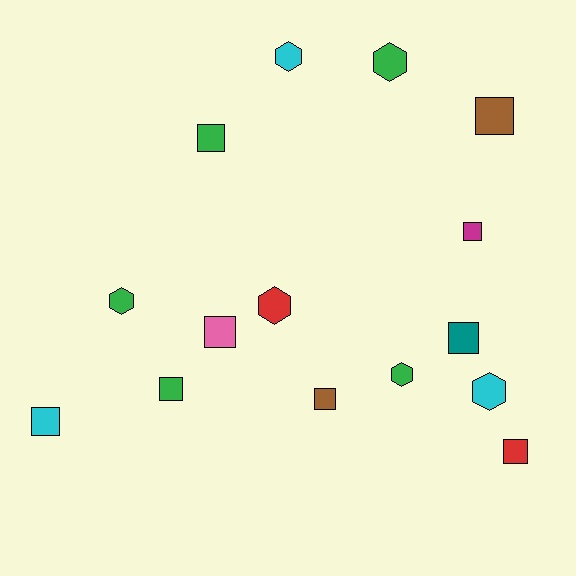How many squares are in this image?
There are 9 squares.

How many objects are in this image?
There are 15 objects.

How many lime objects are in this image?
There are no lime objects.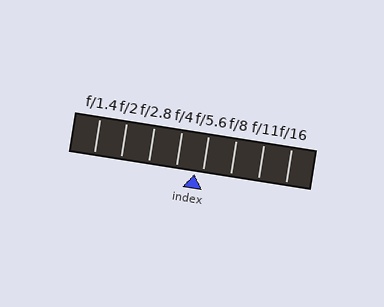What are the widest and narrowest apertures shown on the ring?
The widest aperture shown is f/1.4 and the narrowest is f/16.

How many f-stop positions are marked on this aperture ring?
There are 8 f-stop positions marked.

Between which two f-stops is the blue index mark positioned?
The index mark is between f/4 and f/5.6.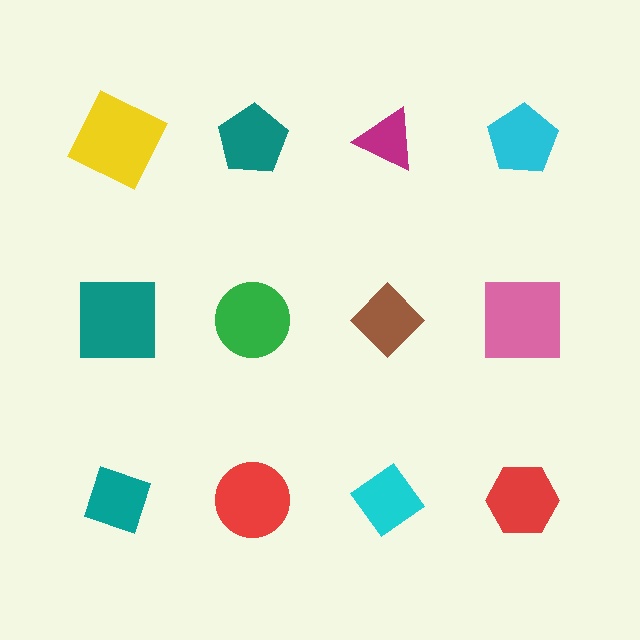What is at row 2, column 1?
A teal square.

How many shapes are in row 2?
4 shapes.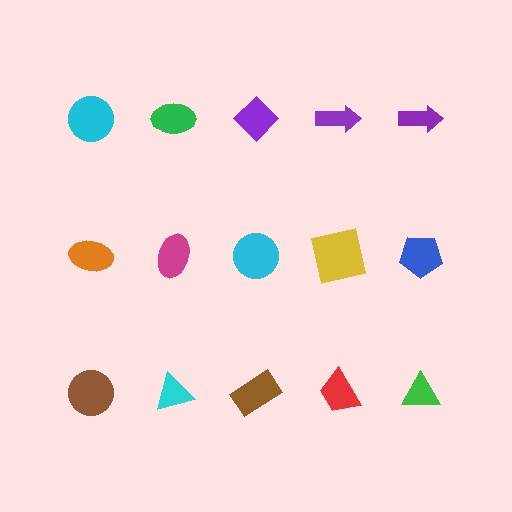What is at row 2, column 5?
A blue pentagon.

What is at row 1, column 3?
A purple diamond.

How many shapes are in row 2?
5 shapes.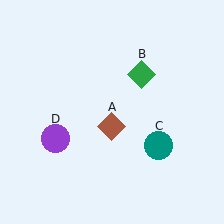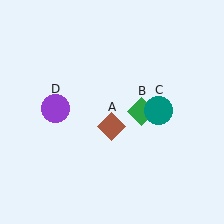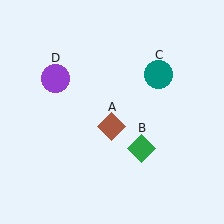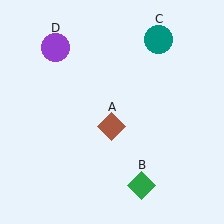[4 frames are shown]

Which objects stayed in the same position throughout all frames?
Brown diamond (object A) remained stationary.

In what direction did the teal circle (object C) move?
The teal circle (object C) moved up.